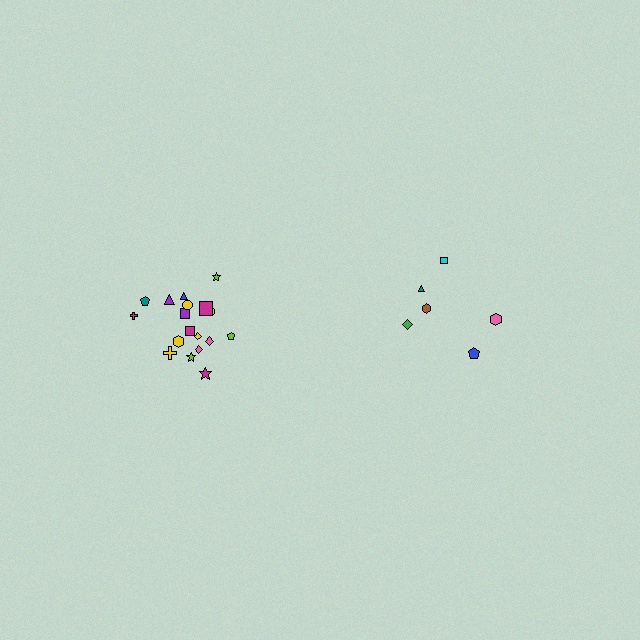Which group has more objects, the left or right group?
The left group.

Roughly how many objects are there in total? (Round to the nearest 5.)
Roughly 25 objects in total.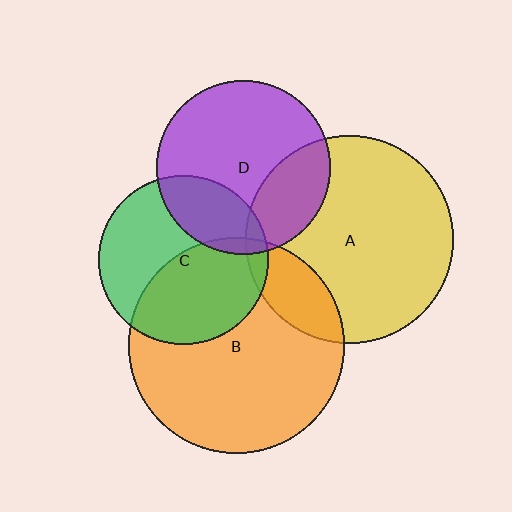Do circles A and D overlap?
Yes.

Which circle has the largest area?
Circle B (orange).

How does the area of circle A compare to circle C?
Approximately 1.5 times.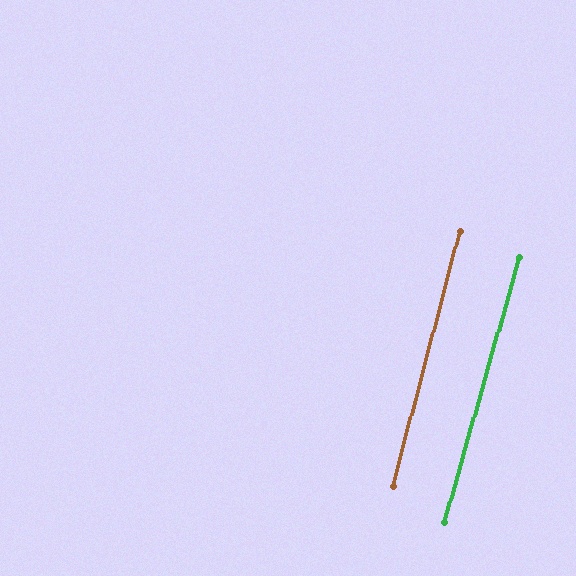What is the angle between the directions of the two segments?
Approximately 1 degree.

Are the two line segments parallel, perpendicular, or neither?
Parallel — their directions differ by only 1.1°.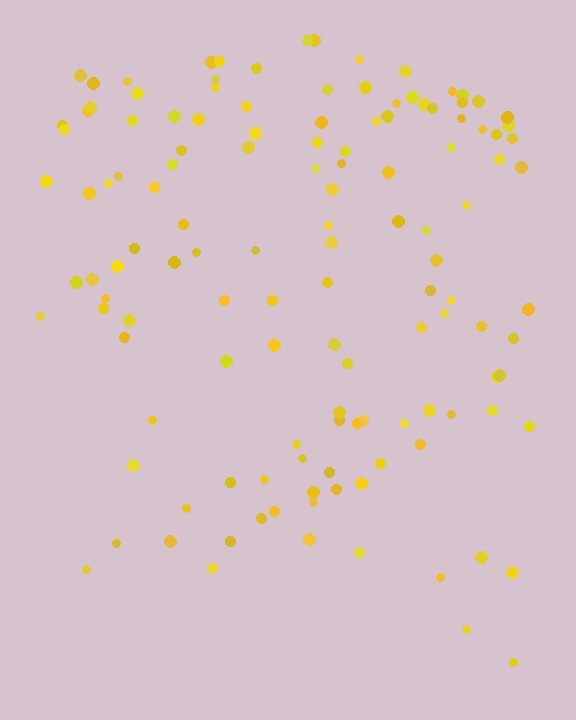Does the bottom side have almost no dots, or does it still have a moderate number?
Still a moderate number, just noticeably fewer than the top.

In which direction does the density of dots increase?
From bottom to top, with the top side densest.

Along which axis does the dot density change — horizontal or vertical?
Vertical.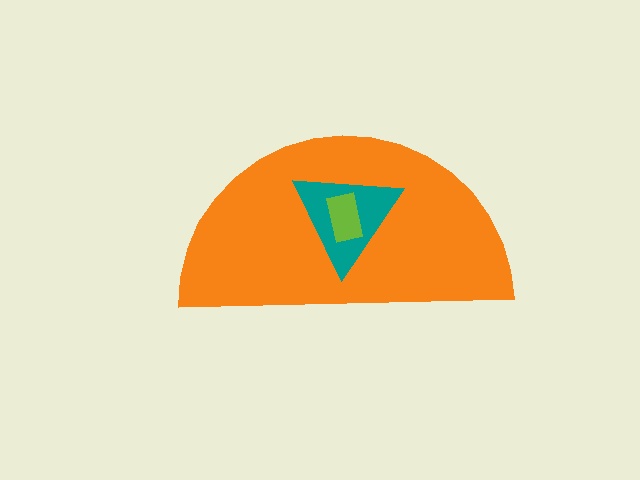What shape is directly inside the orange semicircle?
The teal triangle.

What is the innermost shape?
The lime rectangle.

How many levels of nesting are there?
3.